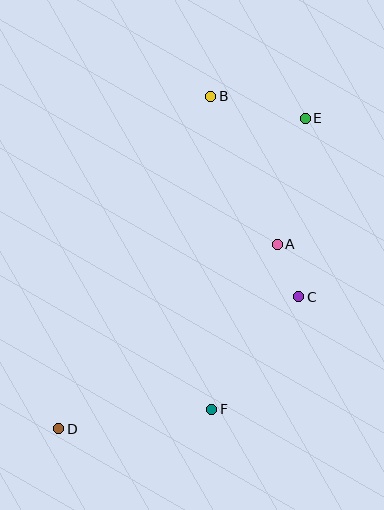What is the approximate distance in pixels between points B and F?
The distance between B and F is approximately 313 pixels.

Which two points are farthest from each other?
Points D and E are farthest from each other.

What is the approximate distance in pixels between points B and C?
The distance between B and C is approximately 219 pixels.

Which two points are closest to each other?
Points A and C are closest to each other.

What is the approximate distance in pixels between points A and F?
The distance between A and F is approximately 178 pixels.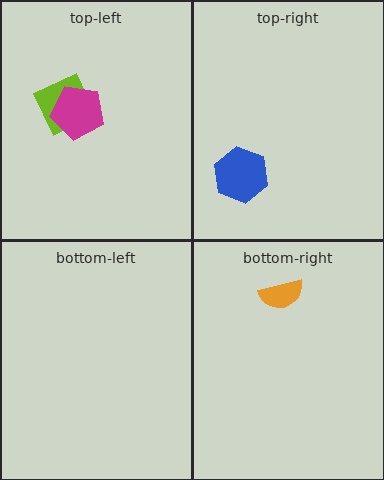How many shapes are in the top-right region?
1.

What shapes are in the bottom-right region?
The orange semicircle.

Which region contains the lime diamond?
The top-left region.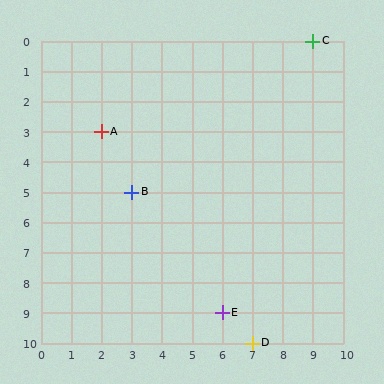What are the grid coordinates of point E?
Point E is at grid coordinates (6, 9).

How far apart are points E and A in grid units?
Points E and A are 4 columns and 6 rows apart (about 7.2 grid units diagonally).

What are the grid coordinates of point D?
Point D is at grid coordinates (7, 10).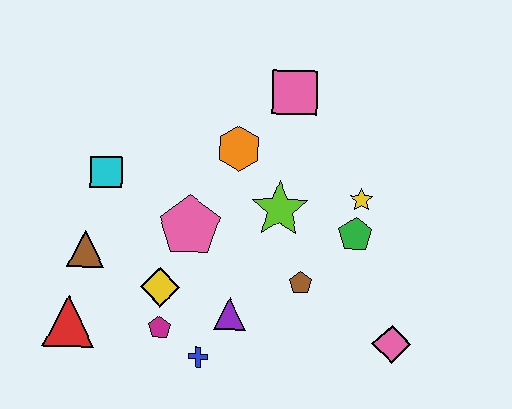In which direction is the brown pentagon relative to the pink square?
The brown pentagon is below the pink square.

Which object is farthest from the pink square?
The red triangle is farthest from the pink square.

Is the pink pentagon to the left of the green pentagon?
Yes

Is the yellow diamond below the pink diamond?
No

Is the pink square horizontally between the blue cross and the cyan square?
No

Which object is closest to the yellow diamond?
The magenta pentagon is closest to the yellow diamond.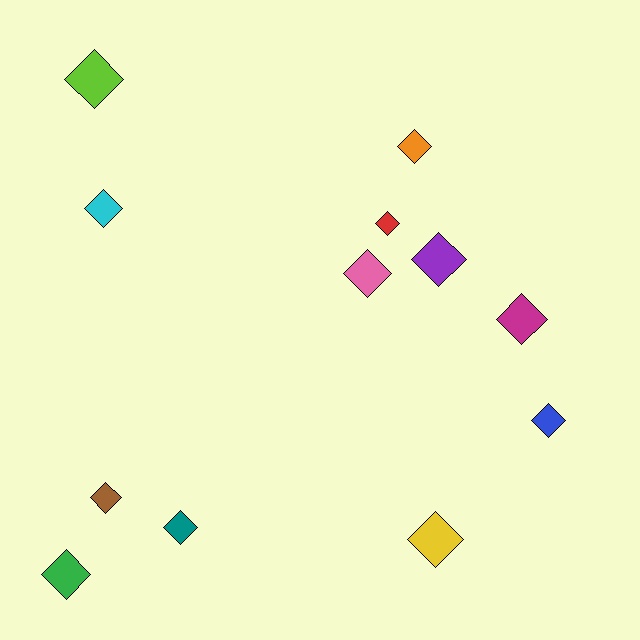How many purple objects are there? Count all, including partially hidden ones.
There is 1 purple object.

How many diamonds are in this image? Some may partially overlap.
There are 12 diamonds.